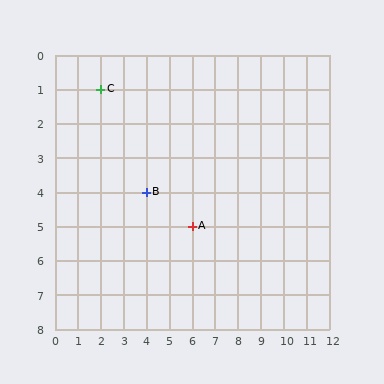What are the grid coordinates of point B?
Point B is at grid coordinates (4, 4).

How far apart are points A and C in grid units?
Points A and C are 4 columns and 4 rows apart (about 5.7 grid units diagonally).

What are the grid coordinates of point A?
Point A is at grid coordinates (6, 5).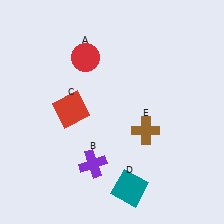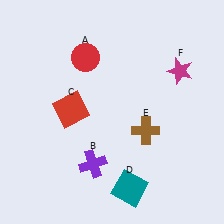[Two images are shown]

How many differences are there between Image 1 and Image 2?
There is 1 difference between the two images.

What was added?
A magenta star (F) was added in Image 2.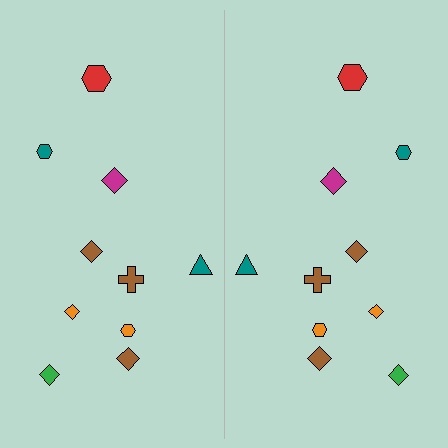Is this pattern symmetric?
Yes, this pattern has bilateral (reflection) symmetry.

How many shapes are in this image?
There are 20 shapes in this image.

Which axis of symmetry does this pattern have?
The pattern has a vertical axis of symmetry running through the center of the image.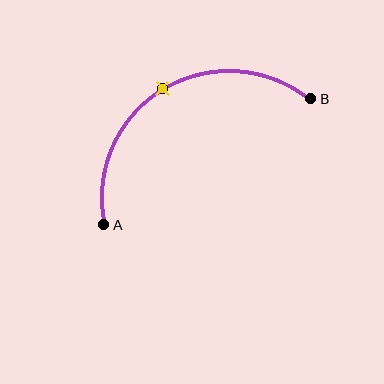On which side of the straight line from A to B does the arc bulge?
The arc bulges above the straight line connecting A and B.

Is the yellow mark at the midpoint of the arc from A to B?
Yes. The yellow mark lies on the arc at equal arc-length from both A and B — it is the arc midpoint.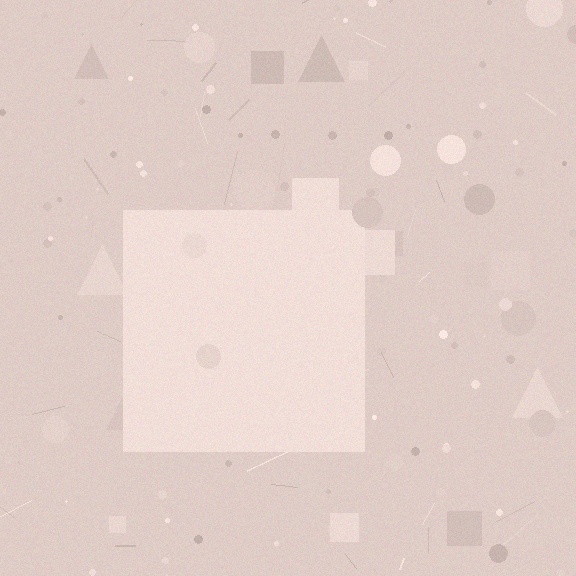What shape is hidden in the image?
A square is hidden in the image.